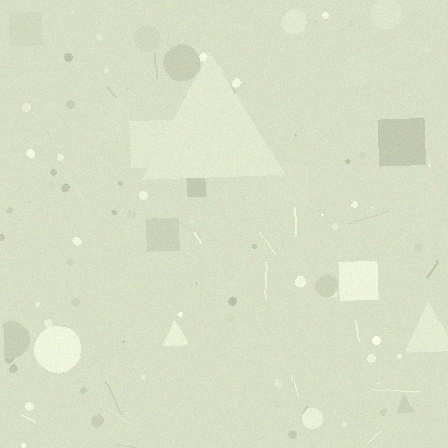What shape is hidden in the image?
A triangle is hidden in the image.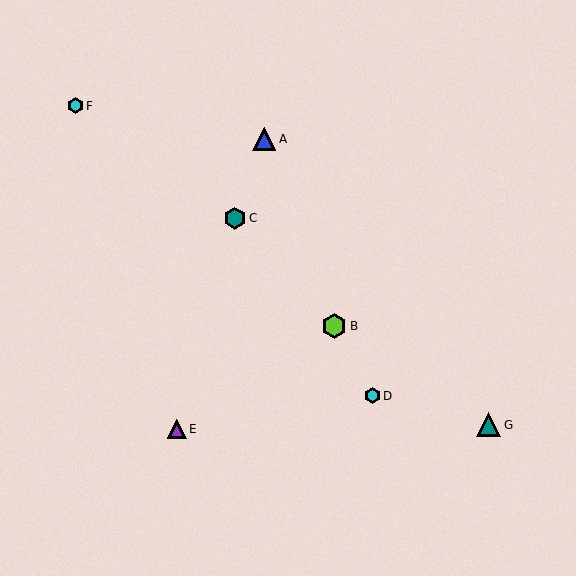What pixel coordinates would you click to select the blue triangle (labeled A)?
Click at (264, 139) to select the blue triangle A.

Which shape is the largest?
The teal triangle (labeled G) is the largest.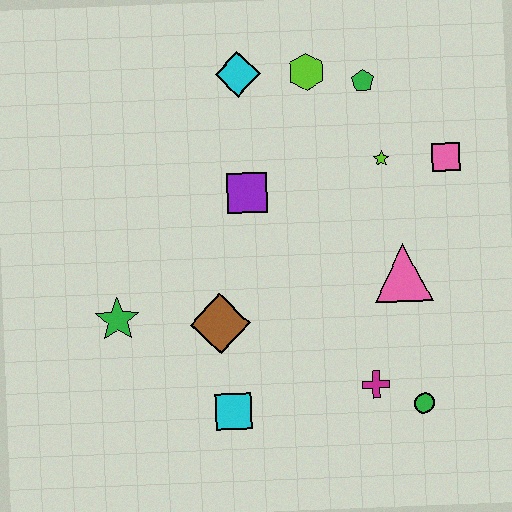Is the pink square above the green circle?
Yes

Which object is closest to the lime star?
The pink square is closest to the lime star.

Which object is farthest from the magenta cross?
The cyan diamond is farthest from the magenta cross.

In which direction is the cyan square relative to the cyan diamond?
The cyan square is below the cyan diamond.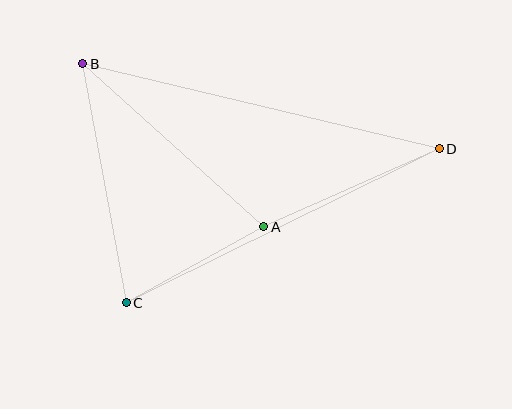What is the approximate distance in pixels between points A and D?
The distance between A and D is approximately 192 pixels.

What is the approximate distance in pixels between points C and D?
The distance between C and D is approximately 349 pixels.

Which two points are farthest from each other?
Points B and D are farthest from each other.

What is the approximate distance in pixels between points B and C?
The distance between B and C is approximately 243 pixels.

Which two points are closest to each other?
Points A and C are closest to each other.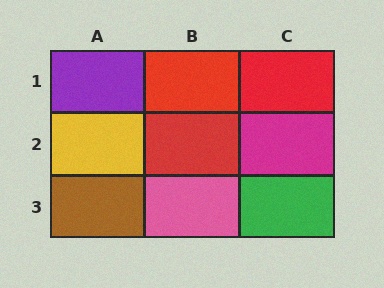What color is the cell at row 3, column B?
Pink.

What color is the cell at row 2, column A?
Yellow.